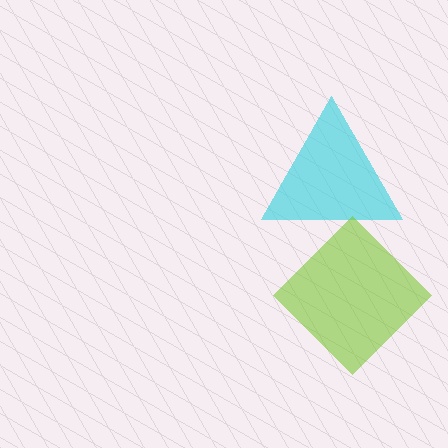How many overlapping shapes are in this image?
There are 2 overlapping shapes in the image.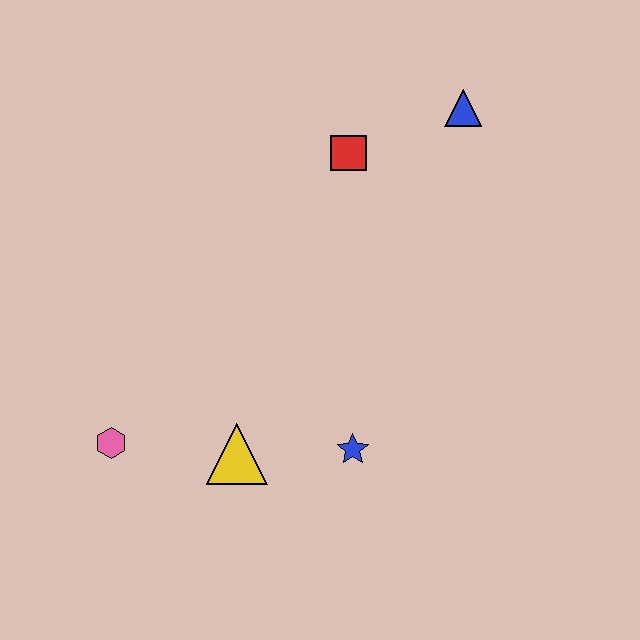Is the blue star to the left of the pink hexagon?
No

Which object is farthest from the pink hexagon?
The blue triangle is farthest from the pink hexagon.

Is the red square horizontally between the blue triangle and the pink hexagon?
Yes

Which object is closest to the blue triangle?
The red square is closest to the blue triangle.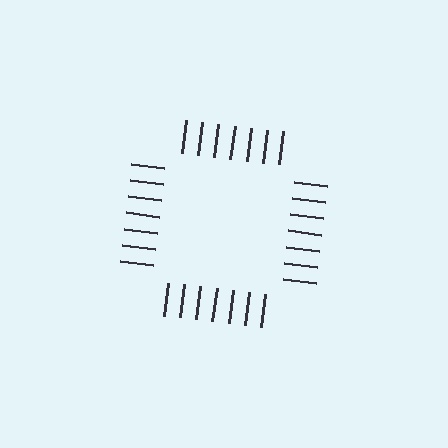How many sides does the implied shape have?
4 sides — the line-ends trace a square.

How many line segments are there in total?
28 — 7 along each of the 4 edges.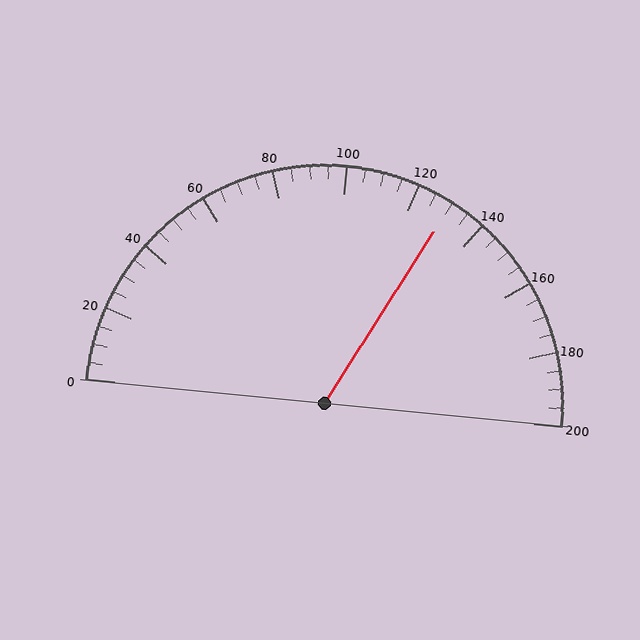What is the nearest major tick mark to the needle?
The nearest major tick mark is 120.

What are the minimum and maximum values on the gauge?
The gauge ranges from 0 to 200.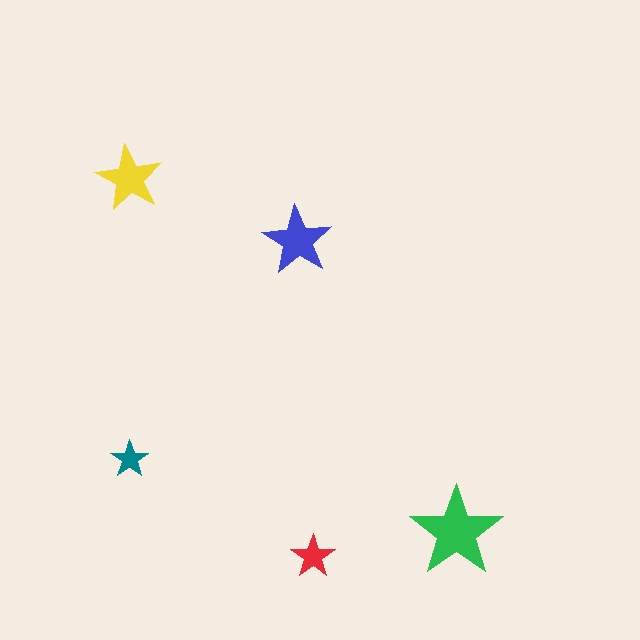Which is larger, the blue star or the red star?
The blue one.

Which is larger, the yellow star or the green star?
The green one.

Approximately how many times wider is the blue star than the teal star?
About 2 times wider.